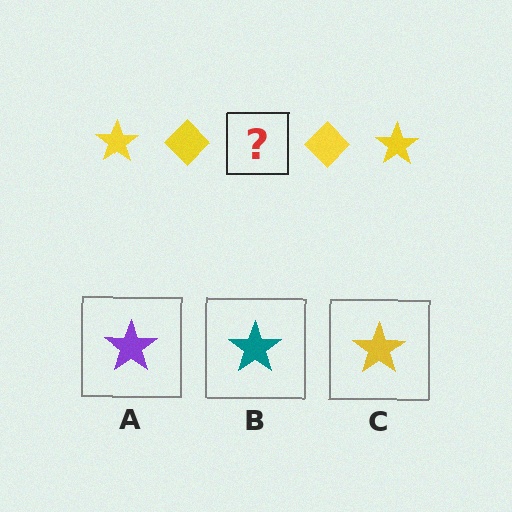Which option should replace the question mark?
Option C.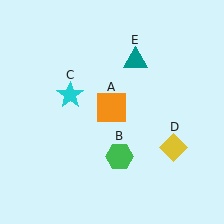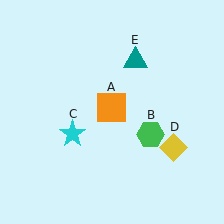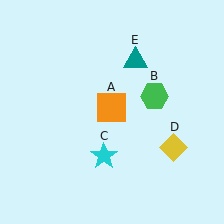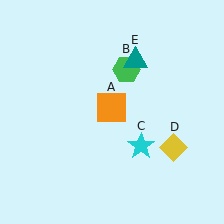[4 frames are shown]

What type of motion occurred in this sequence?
The green hexagon (object B), cyan star (object C) rotated counterclockwise around the center of the scene.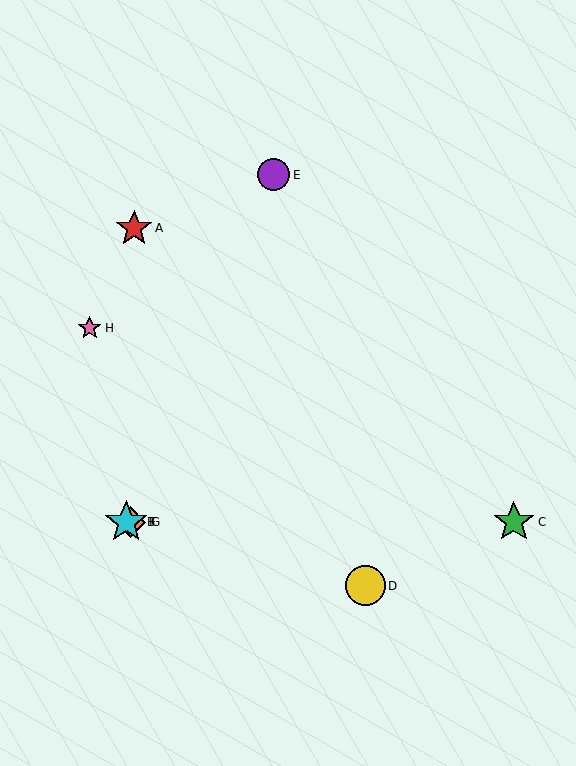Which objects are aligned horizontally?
Objects B, C, F, G are aligned horizontally.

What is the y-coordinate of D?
Object D is at y≈586.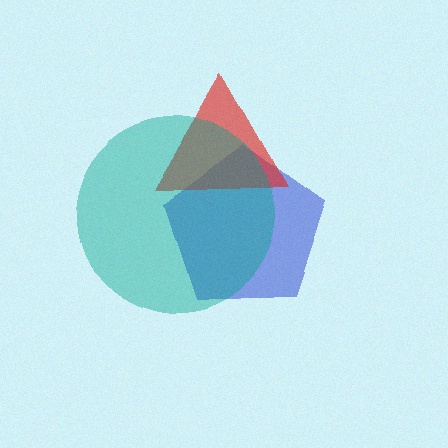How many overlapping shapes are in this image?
There are 3 overlapping shapes in the image.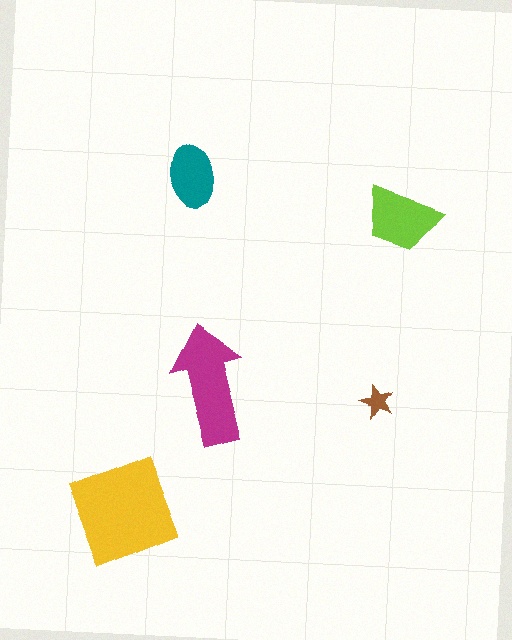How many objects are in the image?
There are 5 objects in the image.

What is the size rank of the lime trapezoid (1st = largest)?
3rd.